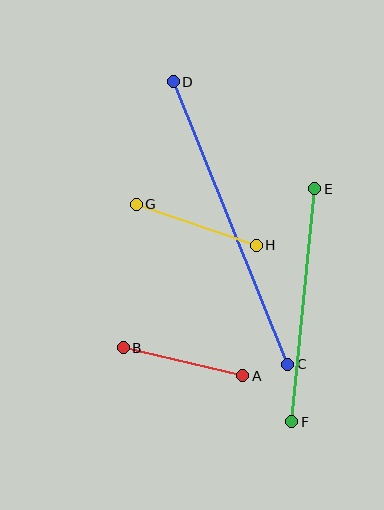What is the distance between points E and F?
The distance is approximately 234 pixels.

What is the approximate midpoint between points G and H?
The midpoint is at approximately (196, 225) pixels.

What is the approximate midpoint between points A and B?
The midpoint is at approximately (183, 362) pixels.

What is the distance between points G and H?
The distance is approximately 127 pixels.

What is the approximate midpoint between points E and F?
The midpoint is at approximately (303, 305) pixels.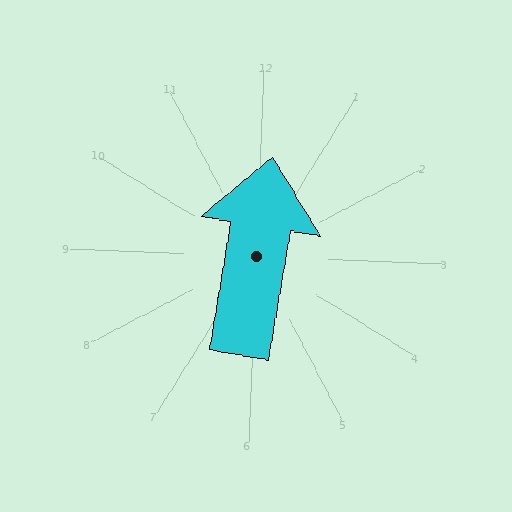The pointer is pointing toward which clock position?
Roughly 12 o'clock.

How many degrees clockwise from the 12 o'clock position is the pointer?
Approximately 7 degrees.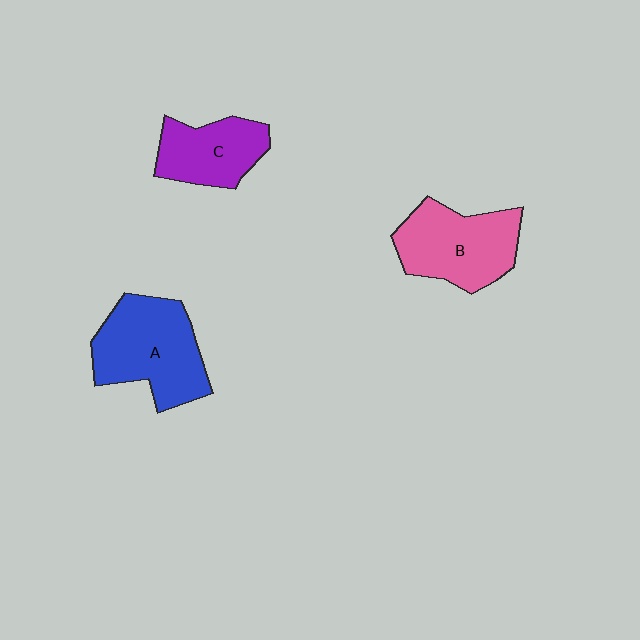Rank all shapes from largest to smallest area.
From largest to smallest: A (blue), B (pink), C (purple).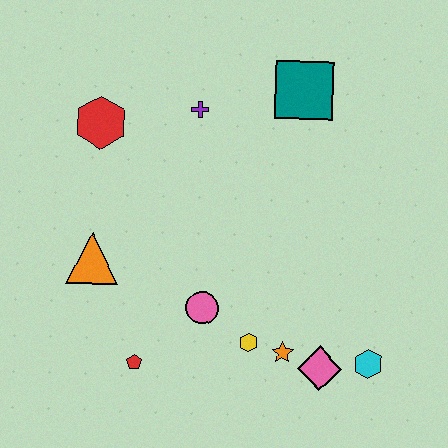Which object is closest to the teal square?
The purple cross is closest to the teal square.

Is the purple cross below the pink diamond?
No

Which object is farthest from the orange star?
The red hexagon is farthest from the orange star.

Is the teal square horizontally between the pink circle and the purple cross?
No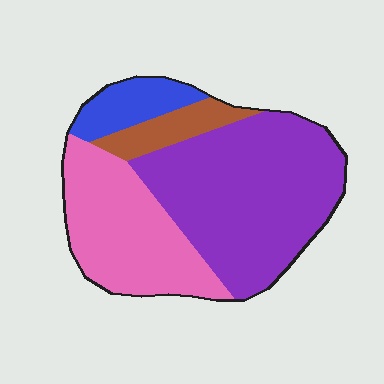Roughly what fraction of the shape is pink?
Pink takes up about one third (1/3) of the shape.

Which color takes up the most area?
Purple, at roughly 50%.